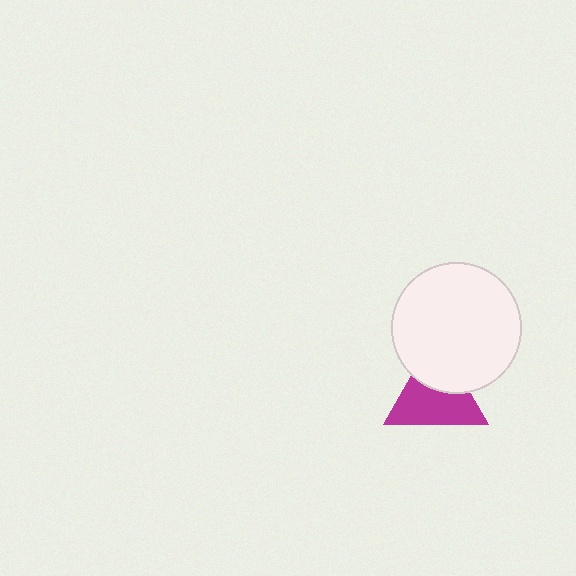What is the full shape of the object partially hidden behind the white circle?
The partially hidden object is a magenta triangle.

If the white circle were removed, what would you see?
You would see the complete magenta triangle.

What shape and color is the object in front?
The object in front is a white circle.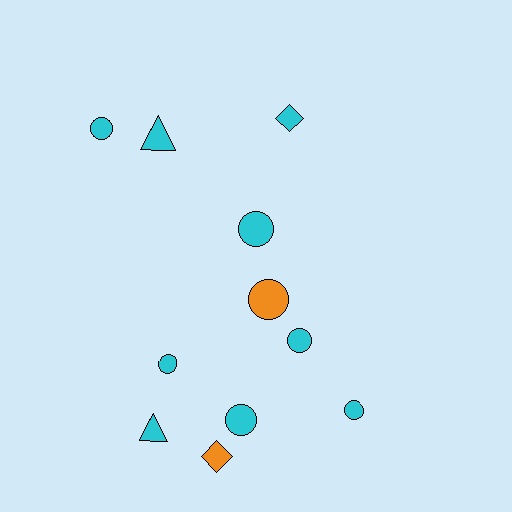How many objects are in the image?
There are 11 objects.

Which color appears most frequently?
Cyan, with 9 objects.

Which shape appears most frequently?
Circle, with 7 objects.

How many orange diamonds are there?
There is 1 orange diamond.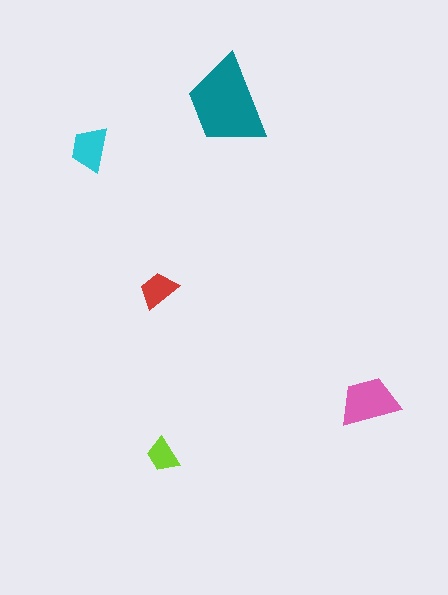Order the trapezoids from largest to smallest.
the teal one, the pink one, the cyan one, the red one, the lime one.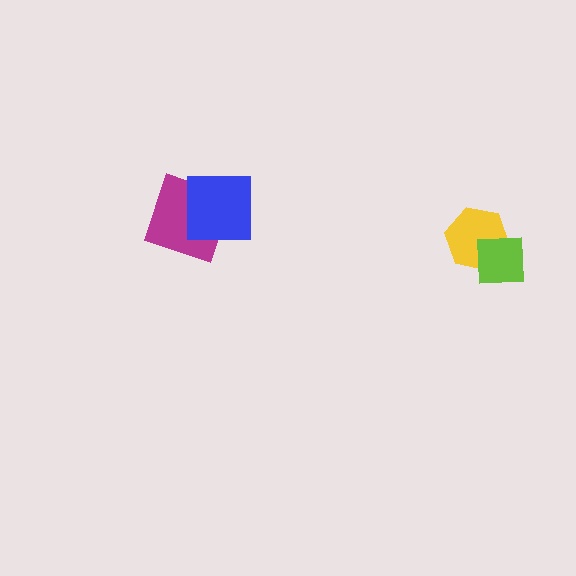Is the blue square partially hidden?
No, no other shape covers it.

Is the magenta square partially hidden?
Yes, it is partially covered by another shape.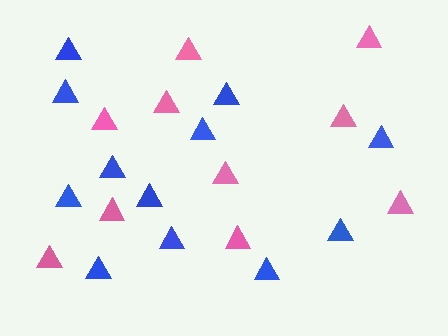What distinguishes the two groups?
There are 2 groups: one group of blue triangles (12) and one group of pink triangles (10).